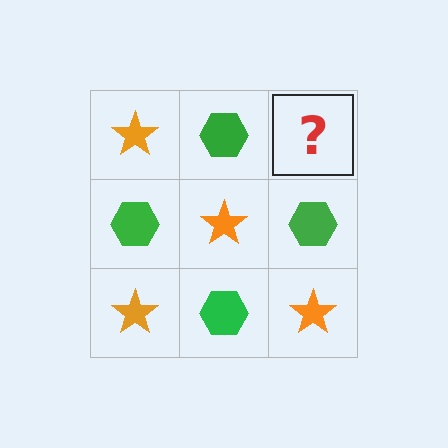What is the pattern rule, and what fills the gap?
The rule is that it alternates orange star and green hexagon in a checkerboard pattern. The gap should be filled with an orange star.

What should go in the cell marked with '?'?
The missing cell should contain an orange star.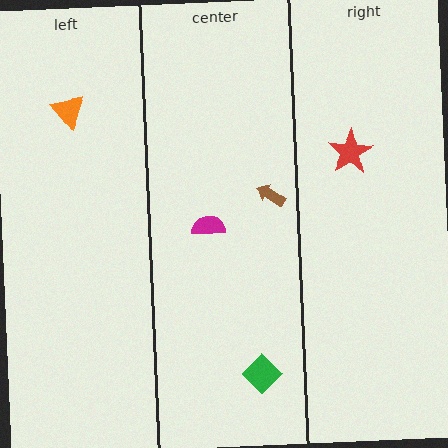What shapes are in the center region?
The magenta semicircle, the brown arrow, the green diamond.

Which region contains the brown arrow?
The center region.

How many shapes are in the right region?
1.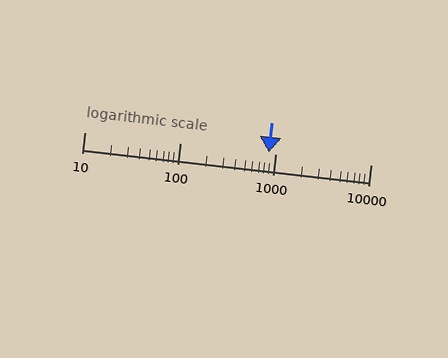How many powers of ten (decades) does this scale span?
The scale spans 3 decades, from 10 to 10000.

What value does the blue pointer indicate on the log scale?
The pointer indicates approximately 850.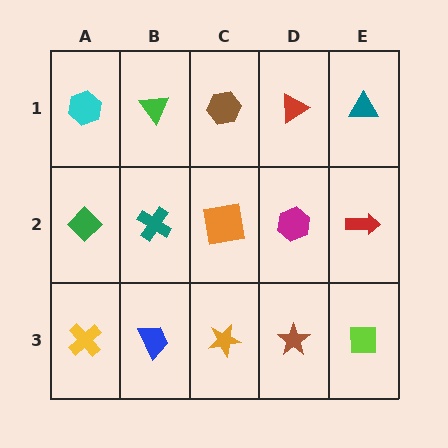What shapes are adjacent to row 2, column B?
A green triangle (row 1, column B), a blue trapezoid (row 3, column B), a green diamond (row 2, column A), an orange square (row 2, column C).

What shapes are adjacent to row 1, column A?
A green diamond (row 2, column A), a green triangle (row 1, column B).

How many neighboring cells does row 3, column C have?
3.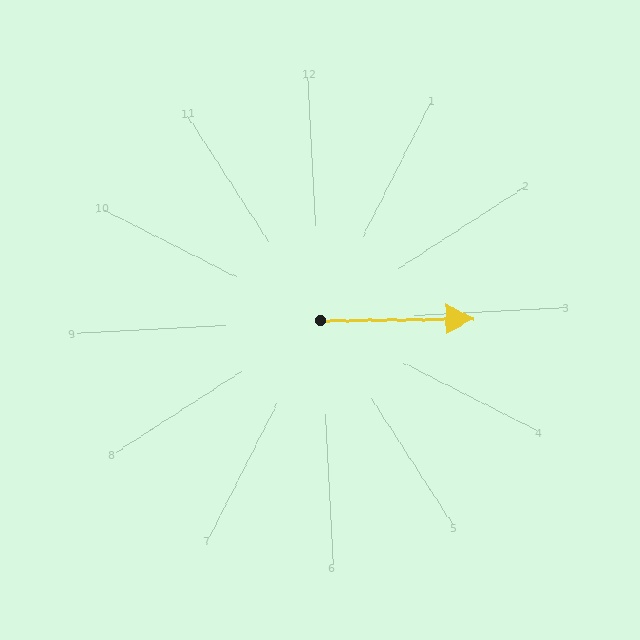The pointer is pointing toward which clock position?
Roughly 3 o'clock.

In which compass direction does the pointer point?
East.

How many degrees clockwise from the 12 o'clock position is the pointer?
Approximately 92 degrees.